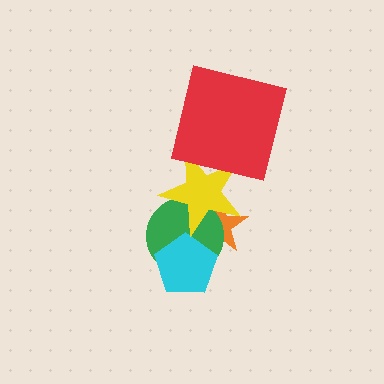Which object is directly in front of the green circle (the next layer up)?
The cyan pentagon is directly in front of the green circle.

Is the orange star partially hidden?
Yes, it is partially covered by another shape.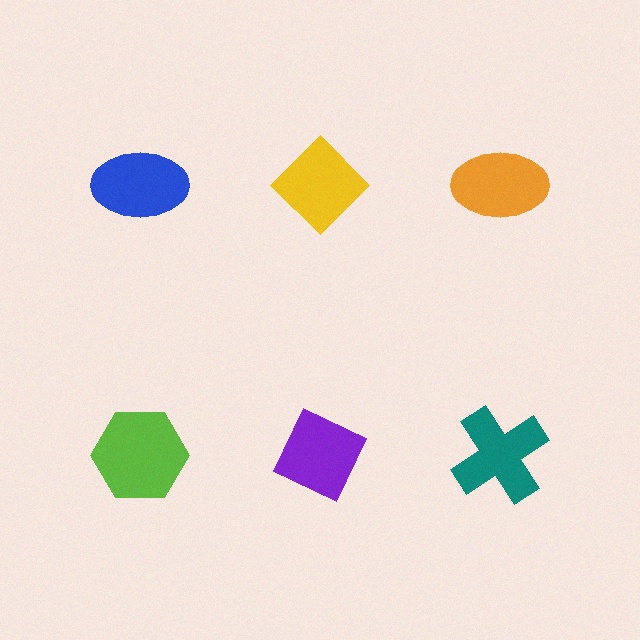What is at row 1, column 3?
An orange ellipse.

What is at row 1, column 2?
A yellow diamond.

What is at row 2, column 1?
A lime hexagon.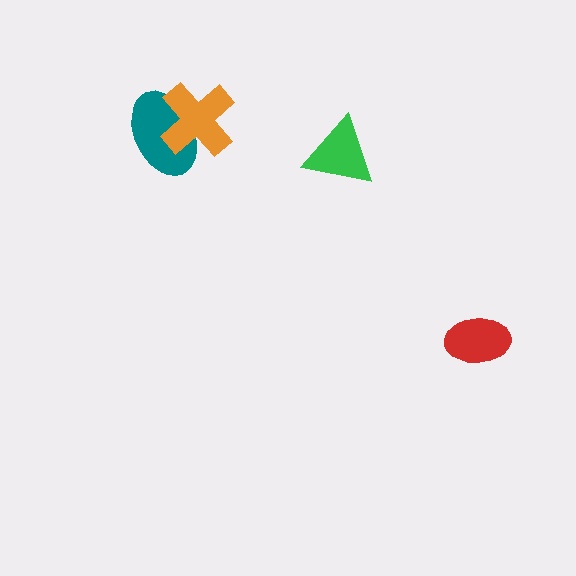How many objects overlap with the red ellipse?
0 objects overlap with the red ellipse.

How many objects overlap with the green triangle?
0 objects overlap with the green triangle.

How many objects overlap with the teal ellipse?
1 object overlaps with the teal ellipse.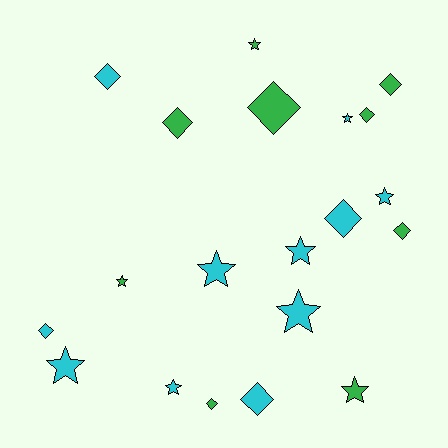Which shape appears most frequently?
Star, with 10 objects.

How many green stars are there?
There are 3 green stars.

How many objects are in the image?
There are 20 objects.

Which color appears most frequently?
Cyan, with 11 objects.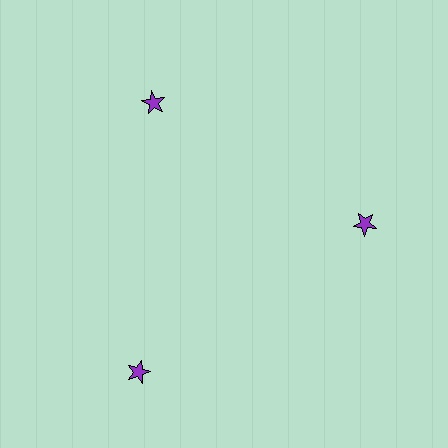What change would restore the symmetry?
The symmetry would be restored by moving it inward, back onto the ring so that all 3 stars sit at equal angles and equal distance from the center.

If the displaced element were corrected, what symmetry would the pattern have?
It would have 3-fold rotational symmetry — the pattern would map onto itself every 120 degrees.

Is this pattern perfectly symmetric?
No. The 3 purple stars are arranged in a ring, but one element near the 7 o'clock position is pushed outward from the center, breaking the 3-fold rotational symmetry.